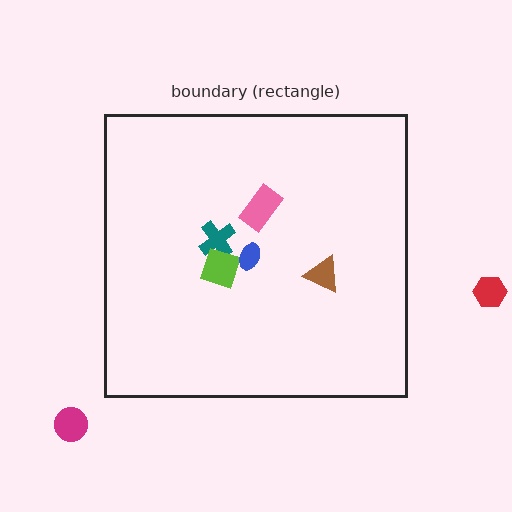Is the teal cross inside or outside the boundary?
Inside.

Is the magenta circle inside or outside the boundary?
Outside.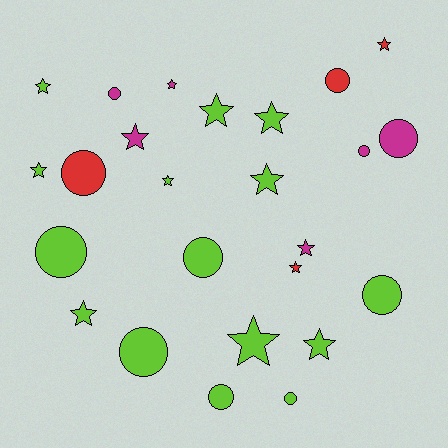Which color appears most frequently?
Lime, with 15 objects.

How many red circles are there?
There are 2 red circles.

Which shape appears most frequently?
Star, with 14 objects.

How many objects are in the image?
There are 25 objects.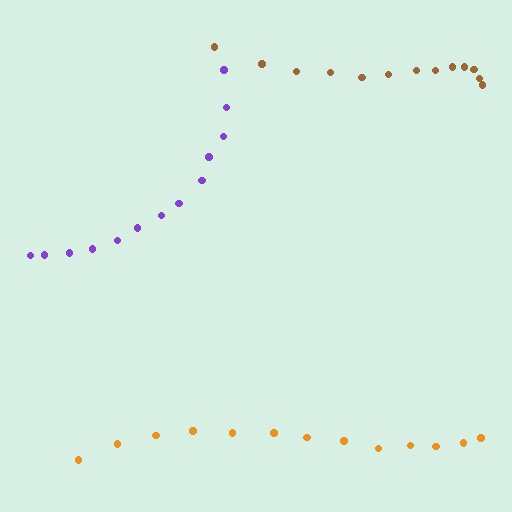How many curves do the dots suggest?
There are 3 distinct paths.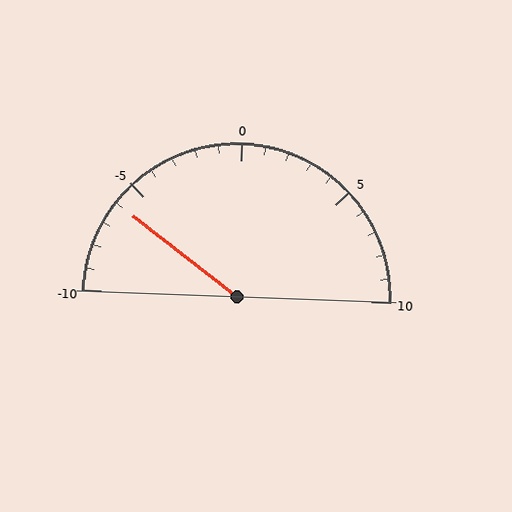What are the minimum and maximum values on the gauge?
The gauge ranges from -10 to 10.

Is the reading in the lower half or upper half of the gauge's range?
The reading is in the lower half of the range (-10 to 10).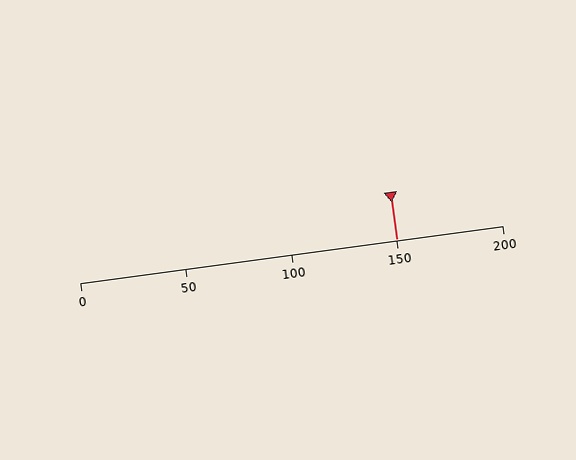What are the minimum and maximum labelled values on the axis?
The axis runs from 0 to 200.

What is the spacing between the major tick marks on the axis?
The major ticks are spaced 50 apart.